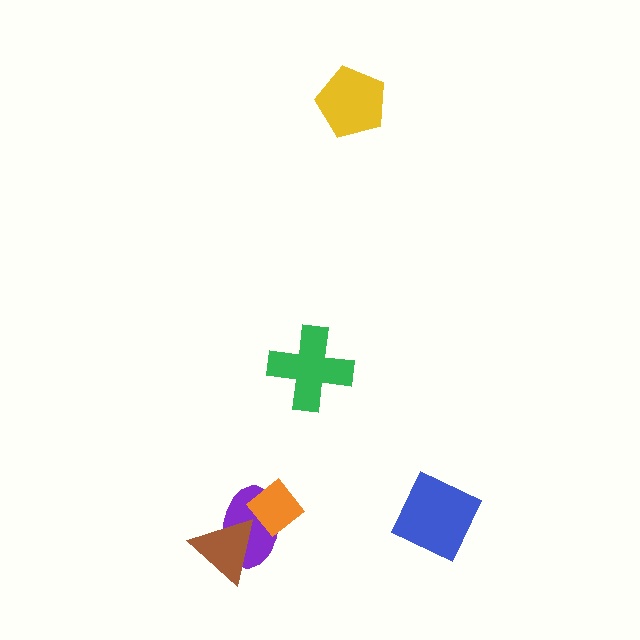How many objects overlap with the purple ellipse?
2 objects overlap with the purple ellipse.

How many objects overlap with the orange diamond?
1 object overlaps with the orange diamond.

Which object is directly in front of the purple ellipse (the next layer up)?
The orange diamond is directly in front of the purple ellipse.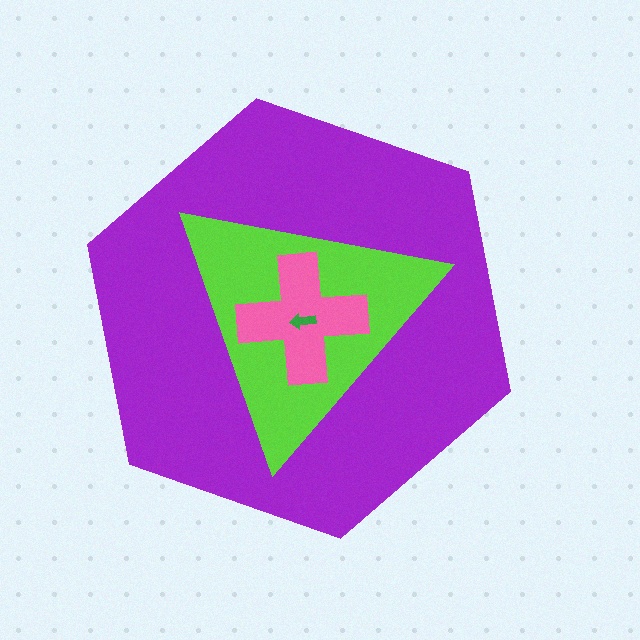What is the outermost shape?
The purple hexagon.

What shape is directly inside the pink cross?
The green arrow.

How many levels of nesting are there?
4.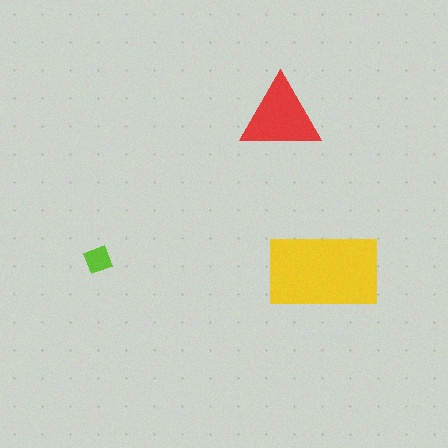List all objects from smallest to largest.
The lime diamond, the red triangle, the yellow rectangle.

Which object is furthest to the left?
The lime diamond is leftmost.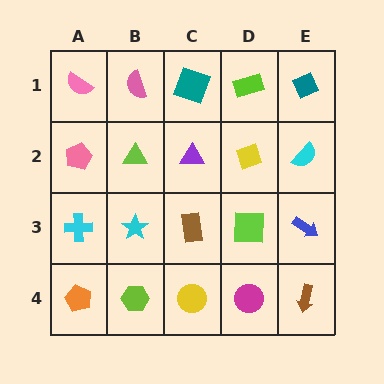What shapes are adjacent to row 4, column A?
A cyan cross (row 3, column A), a lime hexagon (row 4, column B).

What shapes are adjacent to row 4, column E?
A blue arrow (row 3, column E), a magenta circle (row 4, column D).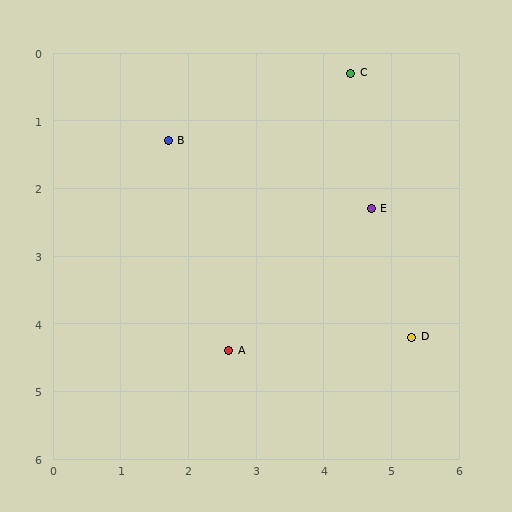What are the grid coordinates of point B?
Point B is at approximately (1.7, 1.3).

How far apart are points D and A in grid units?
Points D and A are about 2.7 grid units apart.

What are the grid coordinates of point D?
Point D is at approximately (5.3, 4.2).